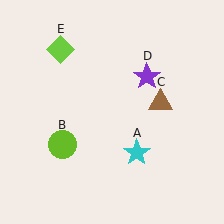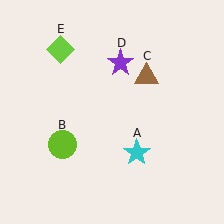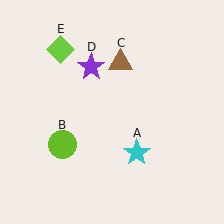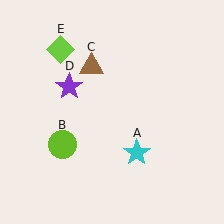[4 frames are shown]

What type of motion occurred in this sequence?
The brown triangle (object C), purple star (object D) rotated counterclockwise around the center of the scene.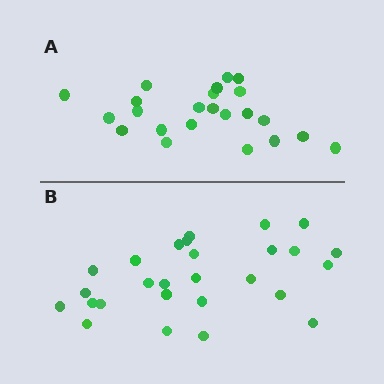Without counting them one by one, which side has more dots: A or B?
Region B (the bottom region) has more dots.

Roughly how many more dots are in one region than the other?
Region B has about 4 more dots than region A.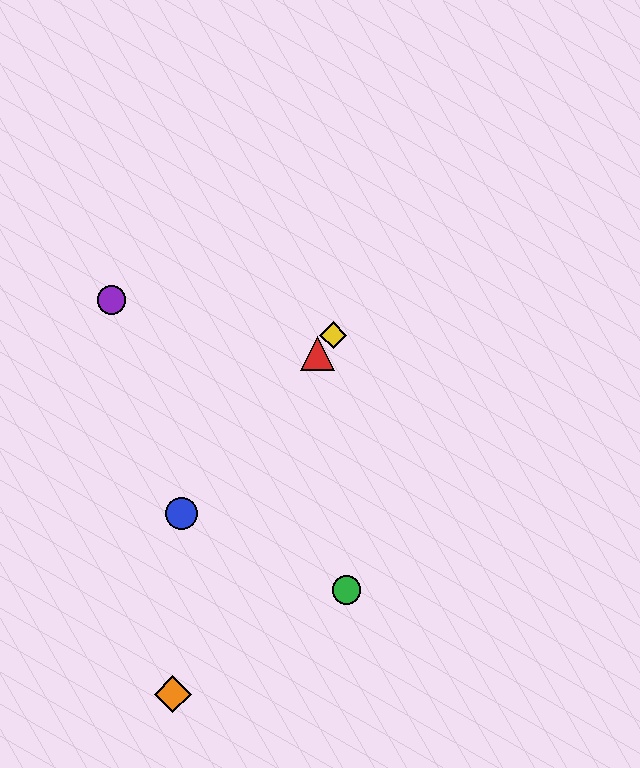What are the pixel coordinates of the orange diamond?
The orange diamond is at (173, 694).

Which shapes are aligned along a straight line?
The red triangle, the blue circle, the yellow diamond are aligned along a straight line.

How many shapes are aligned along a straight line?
3 shapes (the red triangle, the blue circle, the yellow diamond) are aligned along a straight line.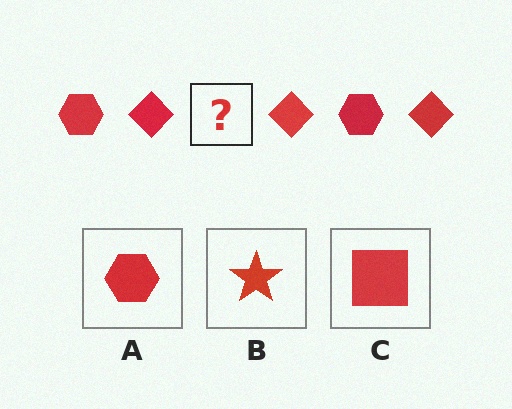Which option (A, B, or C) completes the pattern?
A.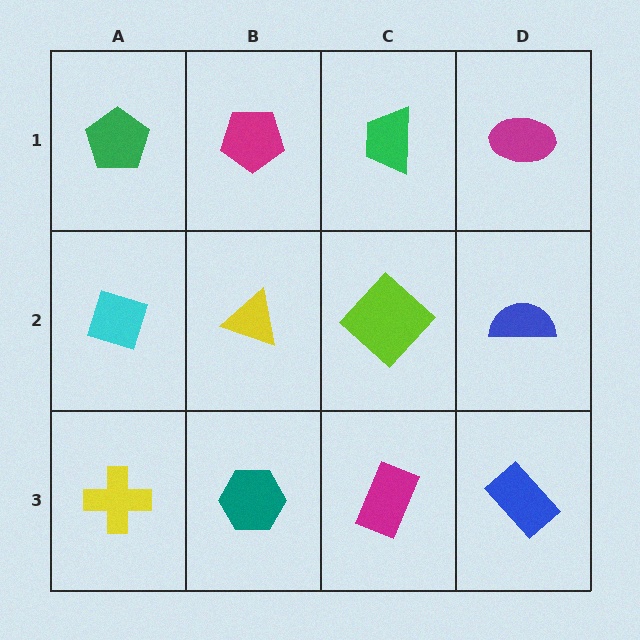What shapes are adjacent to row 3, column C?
A lime diamond (row 2, column C), a teal hexagon (row 3, column B), a blue rectangle (row 3, column D).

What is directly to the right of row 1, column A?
A magenta pentagon.